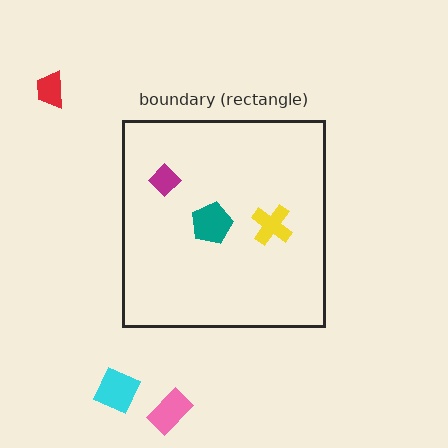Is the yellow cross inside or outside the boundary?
Inside.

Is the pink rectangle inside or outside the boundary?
Outside.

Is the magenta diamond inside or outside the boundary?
Inside.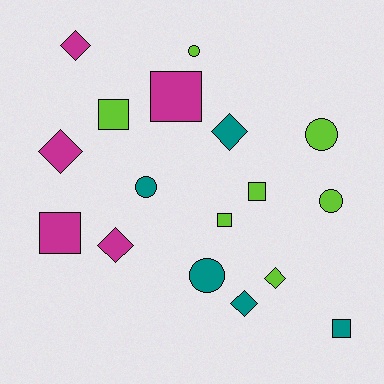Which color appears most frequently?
Lime, with 7 objects.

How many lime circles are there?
There are 3 lime circles.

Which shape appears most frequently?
Diamond, with 6 objects.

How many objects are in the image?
There are 17 objects.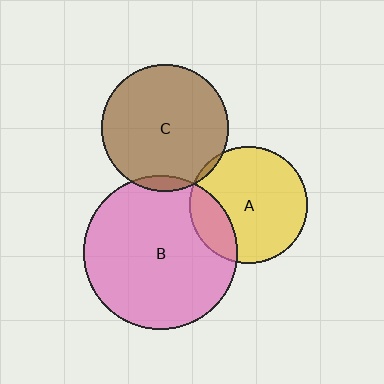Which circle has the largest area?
Circle B (pink).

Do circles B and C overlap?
Yes.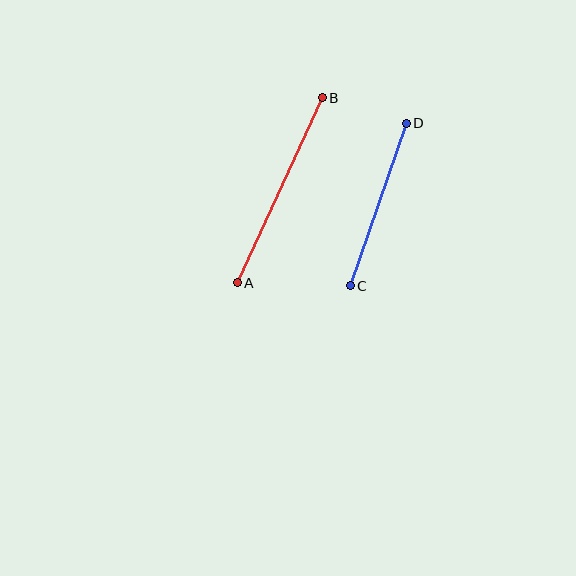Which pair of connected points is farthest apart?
Points A and B are farthest apart.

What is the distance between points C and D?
The distance is approximately 172 pixels.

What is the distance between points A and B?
The distance is approximately 203 pixels.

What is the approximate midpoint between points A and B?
The midpoint is at approximately (280, 190) pixels.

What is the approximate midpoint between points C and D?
The midpoint is at approximately (378, 204) pixels.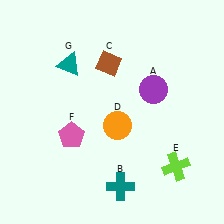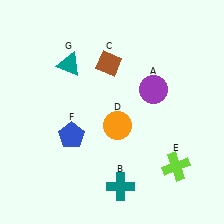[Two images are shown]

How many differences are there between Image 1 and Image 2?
There is 1 difference between the two images.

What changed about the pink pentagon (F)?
In Image 1, F is pink. In Image 2, it changed to blue.